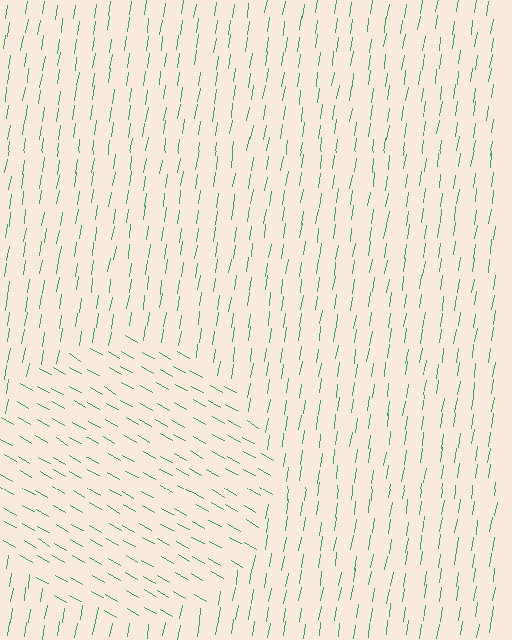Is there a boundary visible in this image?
Yes, there is a texture boundary formed by a change in line orientation.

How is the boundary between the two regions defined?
The boundary is defined purely by a change in line orientation (approximately 69 degrees difference). All lines are the same color and thickness.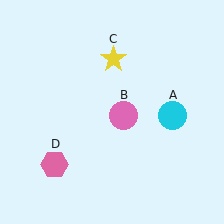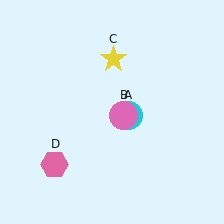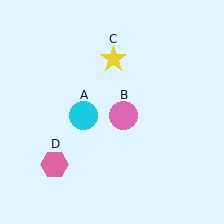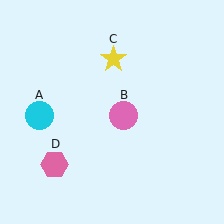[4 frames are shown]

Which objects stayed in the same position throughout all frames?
Pink circle (object B) and yellow star (object C) and pink hexagon (object D) remained stationary.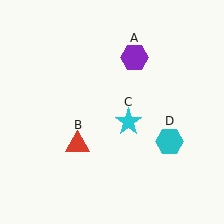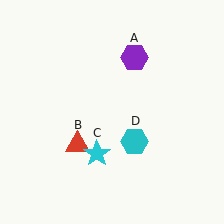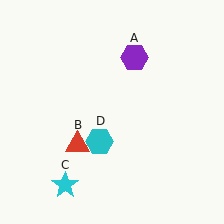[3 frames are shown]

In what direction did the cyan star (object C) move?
The cyan star (object C) moved down and to the left.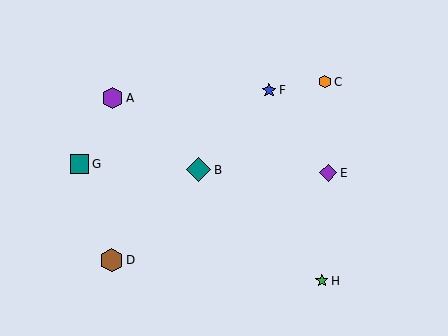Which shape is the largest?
The teal diamond (labeled B) is the largest.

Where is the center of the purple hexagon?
The center of the purple hexagon is at (112, 98).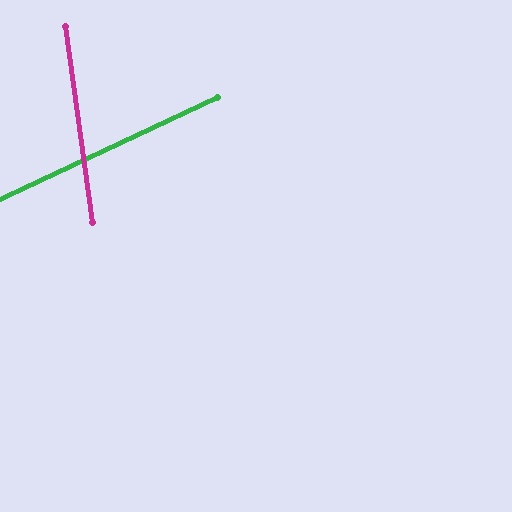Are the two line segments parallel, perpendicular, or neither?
Neither parallel nor perpendicular — they differ by about 73°.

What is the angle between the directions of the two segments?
Approximately 73 degrees.